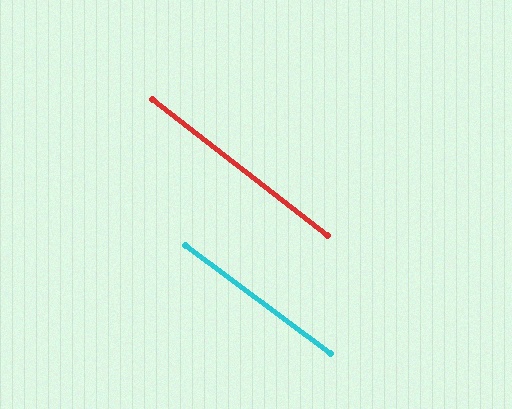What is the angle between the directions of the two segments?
Approximately 1 degree.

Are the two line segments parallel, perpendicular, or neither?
Parallel — their directions differ by only 1.0°.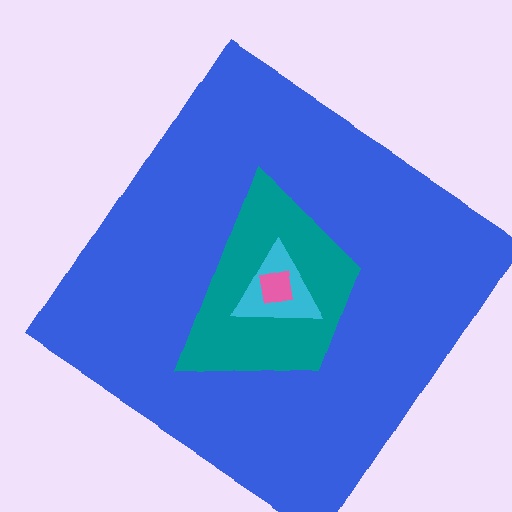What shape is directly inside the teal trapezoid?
The cyan triangle.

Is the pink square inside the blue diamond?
Yes.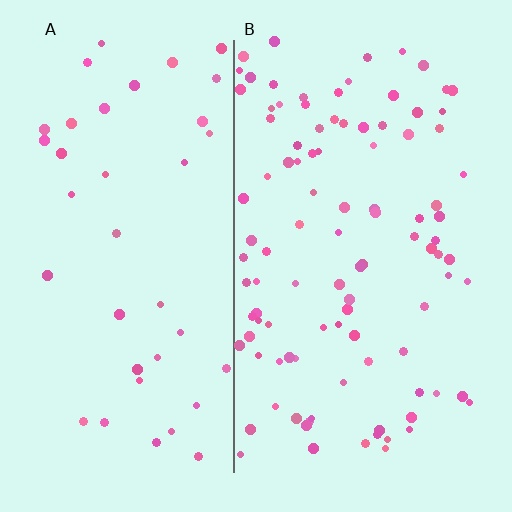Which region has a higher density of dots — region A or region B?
B (the right).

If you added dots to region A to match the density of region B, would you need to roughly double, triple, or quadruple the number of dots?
Approximately triple.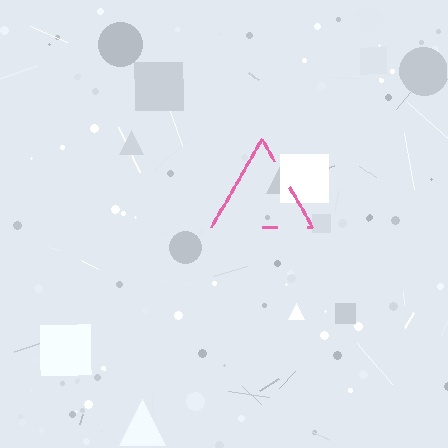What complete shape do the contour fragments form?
The contour fragments form a triangle.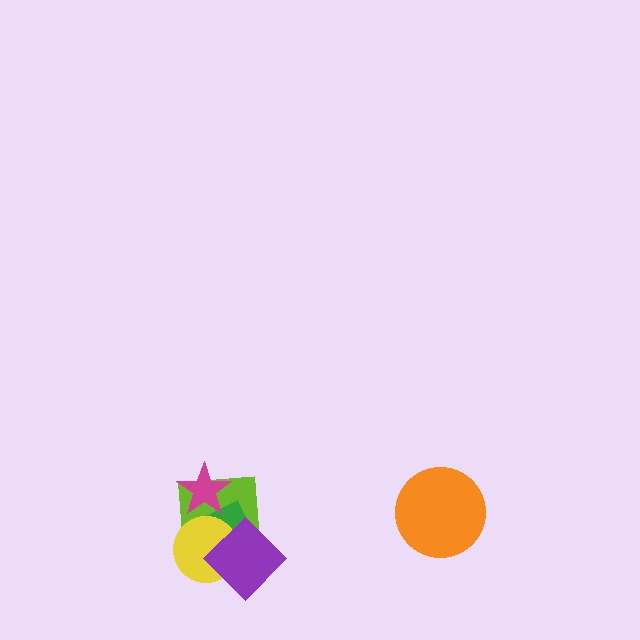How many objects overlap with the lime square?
4 objects overlap with the lime square.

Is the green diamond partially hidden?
Yes, it is partially covered by another shape.